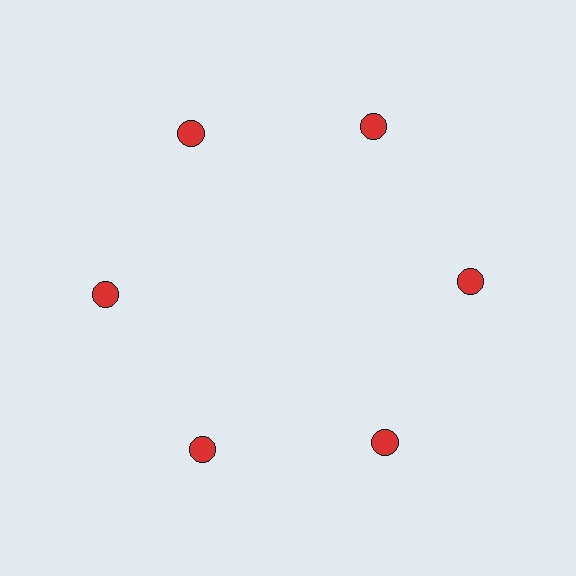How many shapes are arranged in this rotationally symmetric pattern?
There are 6 shapes, arranged in 6 groups of 1.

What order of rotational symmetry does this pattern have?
This pattern has 6-fold rotational symmetry.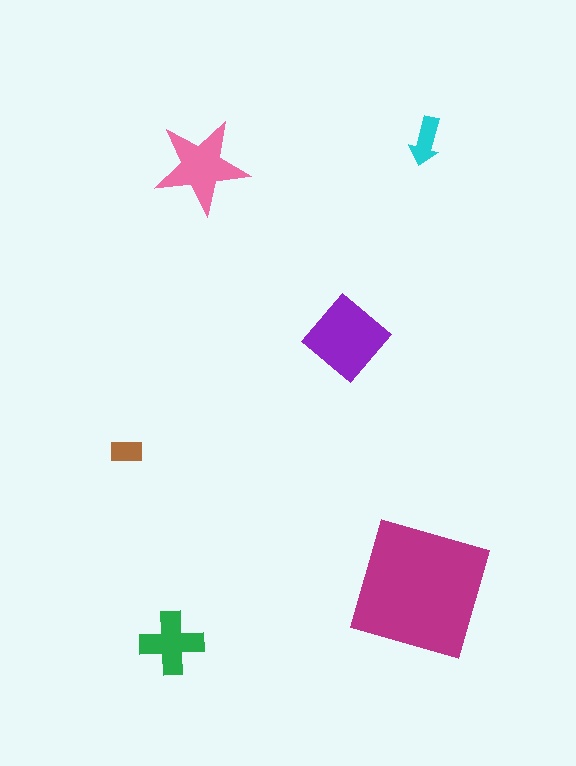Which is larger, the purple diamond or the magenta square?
The magenta square.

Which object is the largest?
The magenta square.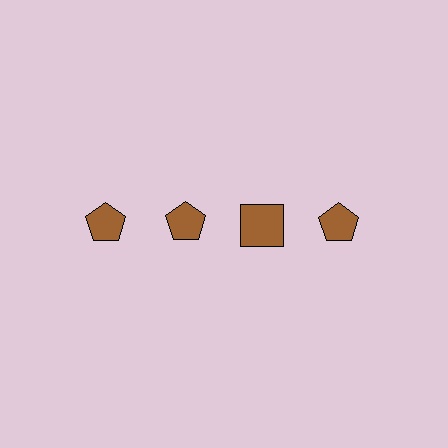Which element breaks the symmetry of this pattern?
The brown square in the top row, center column breaks the symmetry. All other shapes are brown pentagons.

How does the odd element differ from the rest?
It has a different shape: square instead of pentagon.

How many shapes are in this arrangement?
There are 4 shapes arranged in a grid pattern.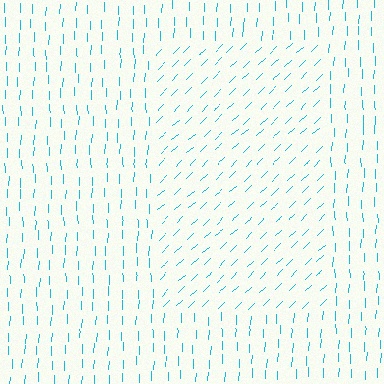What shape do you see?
I see a rectangle.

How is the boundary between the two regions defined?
The boundary is defined purely by a change in line orientation (approximately 45 degrees difference). All lines are the same color and thickness.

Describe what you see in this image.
The image is filled with small cyan line segments. A rectangle region in the image has lines oriented differently from the surrounding lines, creating a visible texture boundary.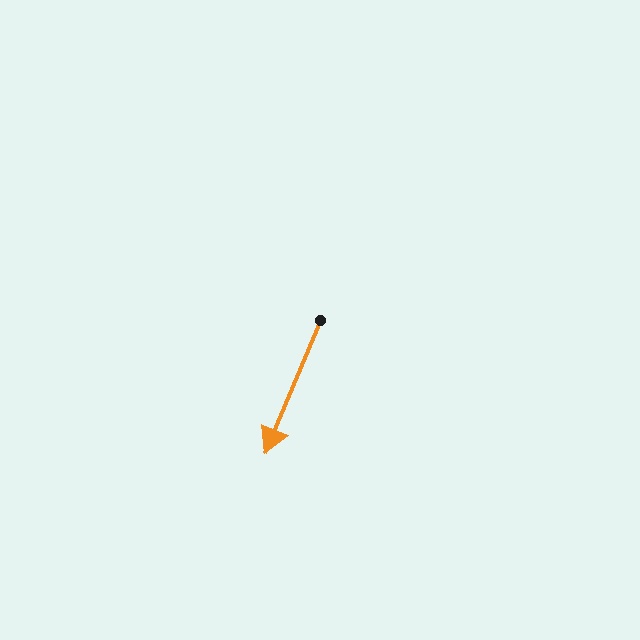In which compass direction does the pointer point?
South.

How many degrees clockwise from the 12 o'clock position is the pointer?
Approximately 202 degrees.